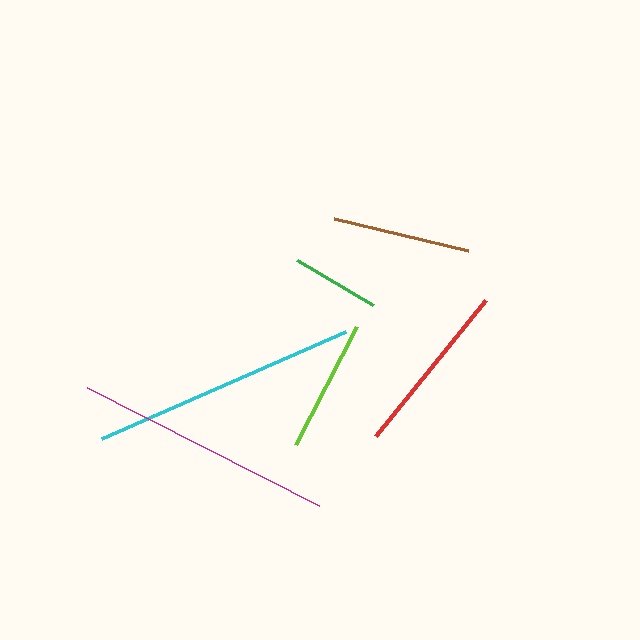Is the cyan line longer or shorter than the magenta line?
The cyan line is longer than the magenta line.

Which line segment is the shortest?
The green line is the shortest at approximately 88 pixels.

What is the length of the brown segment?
The brown segment is approximately 138 pixels long.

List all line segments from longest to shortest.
From longest to shortest: cyan, magenta, red, brown, lime, green.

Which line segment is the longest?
The cyan line is the longest at approximately 266 pixels.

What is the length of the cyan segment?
The cyan segment is approximately 266 pixels long.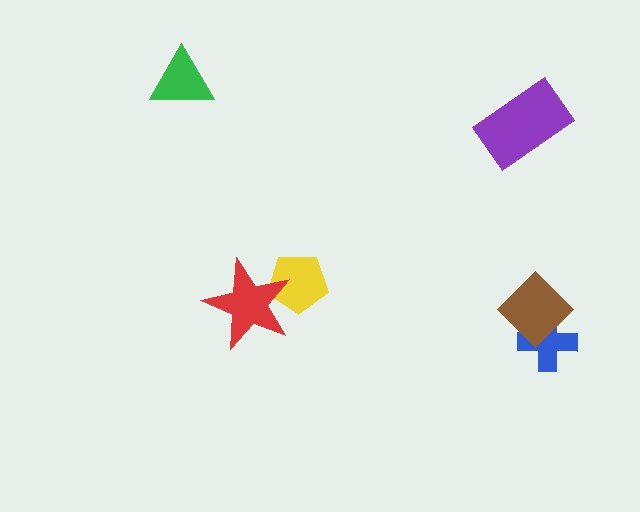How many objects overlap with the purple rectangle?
0 objects overlap with the purple rectangle.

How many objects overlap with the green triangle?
0 objects overlap with the green triangle.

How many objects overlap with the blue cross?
1 object overlaps with the blue cross.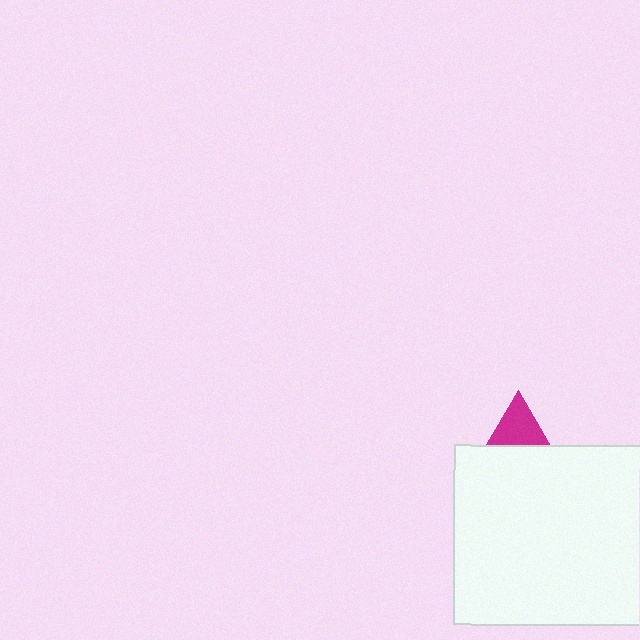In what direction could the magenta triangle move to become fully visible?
The magenta triangle could move up. That would shift it out from behind the white rectangle entirely.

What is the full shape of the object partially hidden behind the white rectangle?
The partially hidden object is a magenta triangle.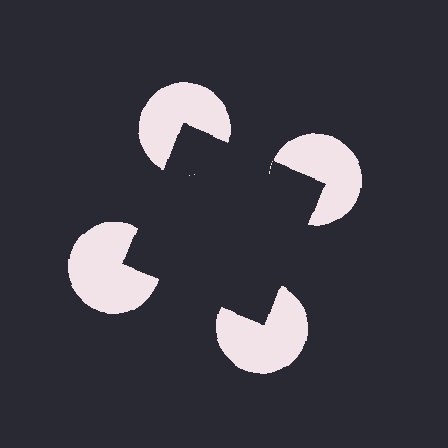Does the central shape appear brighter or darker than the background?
It typically appears slightly darker than the background, even though no actual brightness change is drawn.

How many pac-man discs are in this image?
There are 4 — one at each vertex of the illusory square.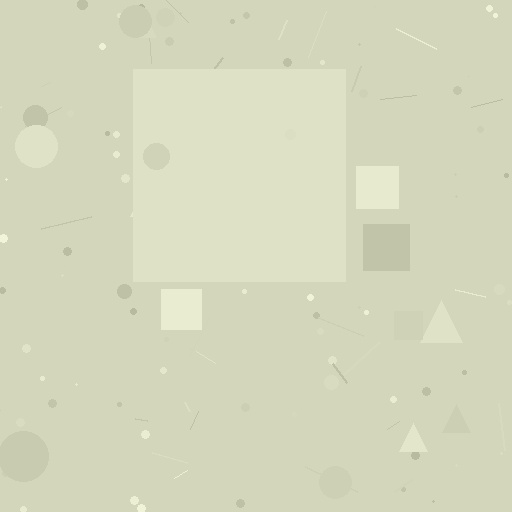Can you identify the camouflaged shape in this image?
The camouflaged shape is a square.